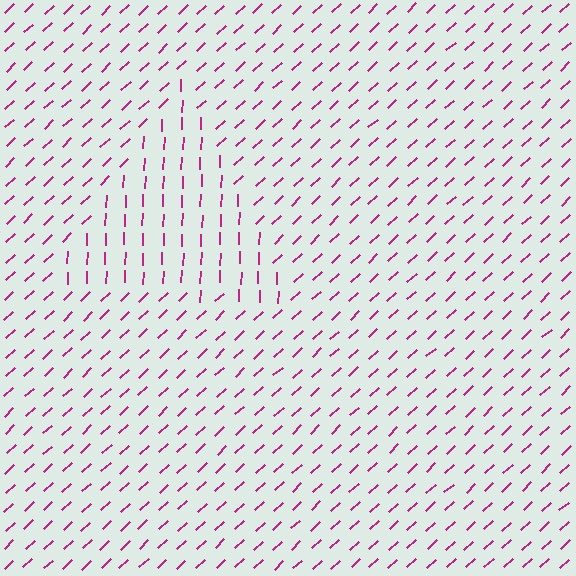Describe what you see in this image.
The image is filled with small magenta line segments. A triangle region in the image has lines oriented differently from the surrounding lines, creating a visible texture boundary.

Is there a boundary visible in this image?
Yes, there is a texture boundary formed by a change in line orientation.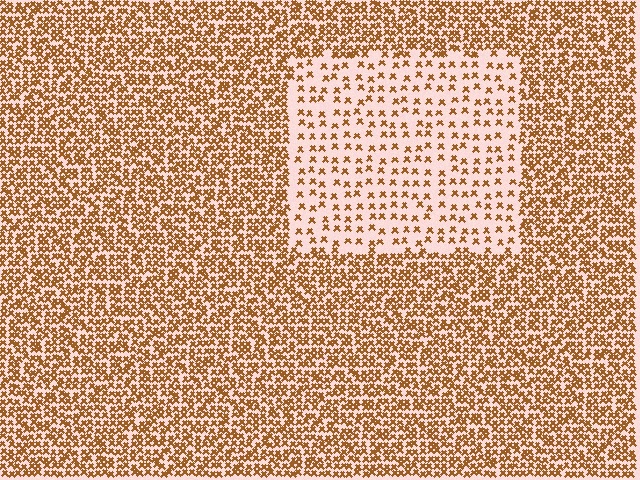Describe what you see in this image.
The image contains small brown elements arranged at two different densities. A rectangle-shaped region is visible where the elements are less densely packed than the surrounding area.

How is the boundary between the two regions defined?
The boundary is defined by a change in element density (approximately 2.7x ratio). All elements are the same color, size, and shape.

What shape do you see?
I see a rectangle.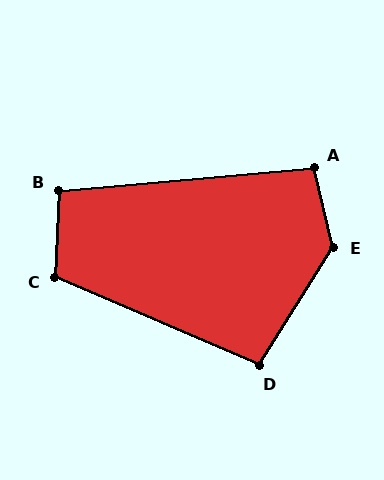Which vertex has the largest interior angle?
E, at approximately 134 degrees.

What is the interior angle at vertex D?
Approximately 99 degrees (obtuse).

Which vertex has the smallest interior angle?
B, at approximately 98 degrees.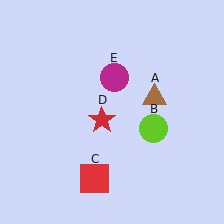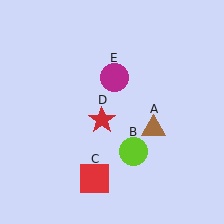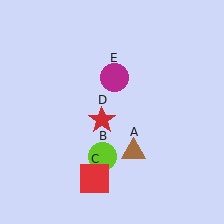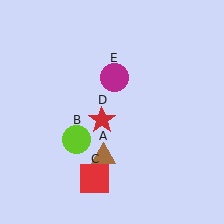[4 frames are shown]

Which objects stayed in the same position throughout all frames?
Red square (object C) and red star (object D) and magenta circle (object E) remained stationary.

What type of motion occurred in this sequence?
The brown triangle (object A), lime circle (object B) rotated clockwise around the center of the scene.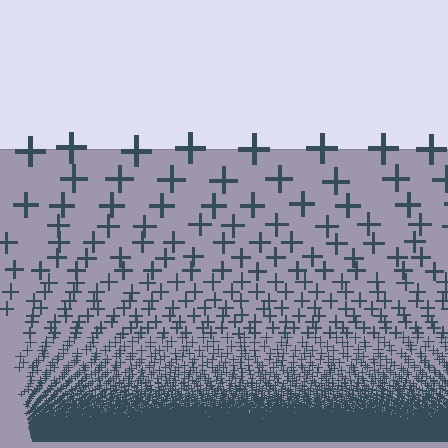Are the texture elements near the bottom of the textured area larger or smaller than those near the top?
Smaller. The gradient is inverted — elements near the bottom are smaller and denser.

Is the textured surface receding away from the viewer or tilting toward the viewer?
The surface appears to tilt toward the viewer. Texture elements get larger and sparser toward the top.